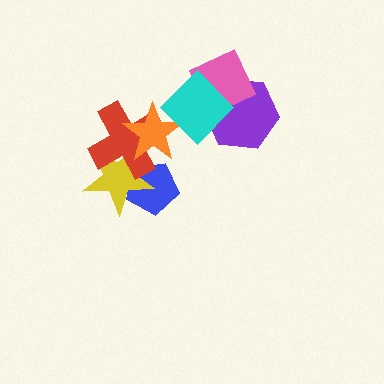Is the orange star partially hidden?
Yes, it is partially covered by another shape.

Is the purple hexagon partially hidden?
Yes, it is partially covered by another shape.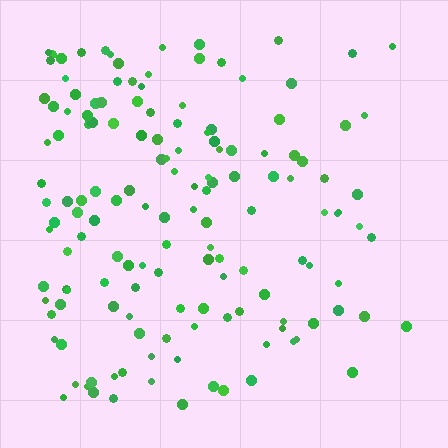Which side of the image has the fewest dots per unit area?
The right.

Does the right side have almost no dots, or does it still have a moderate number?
Still a moderate number, just noticeably fewer than the left.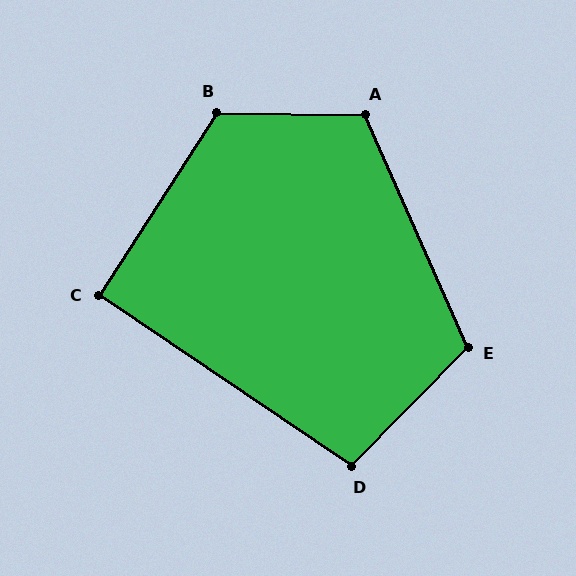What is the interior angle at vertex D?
Approximately 100 degrees (obtuse).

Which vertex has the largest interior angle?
B, at approximately 122 degrees.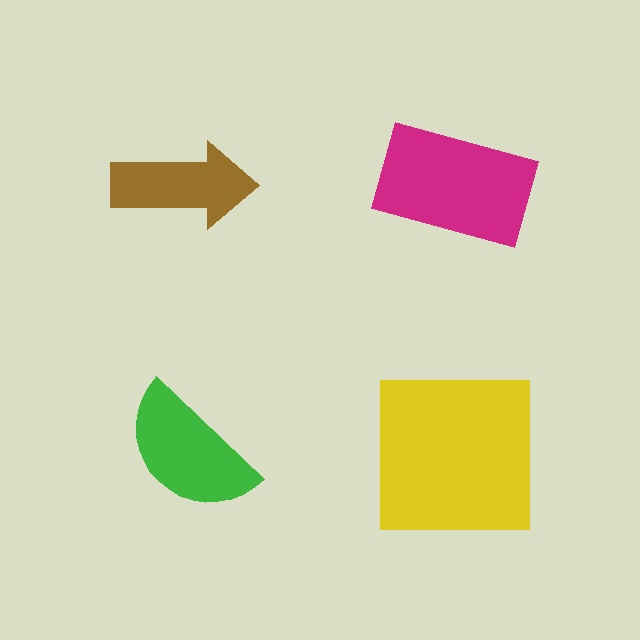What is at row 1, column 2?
A magenta rectangle.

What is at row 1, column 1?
A brown arrow.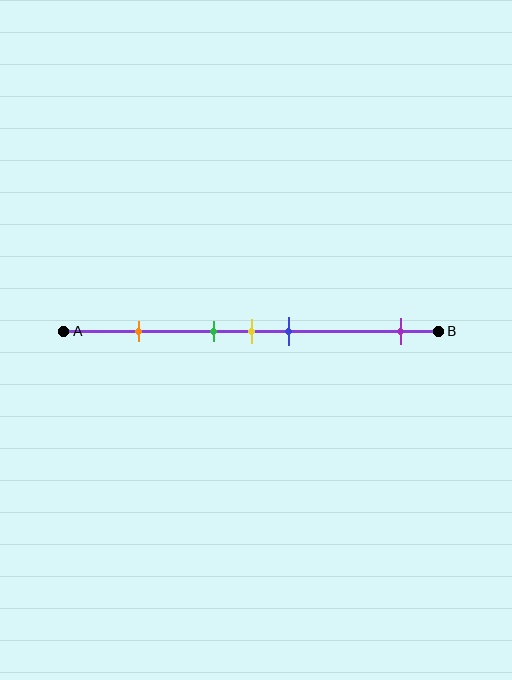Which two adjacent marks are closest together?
The green and yellow marks are the closest adjacent pair.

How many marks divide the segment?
There are 5 marks dividing the segment.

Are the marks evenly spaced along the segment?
No, the marks are not evenly spaced.